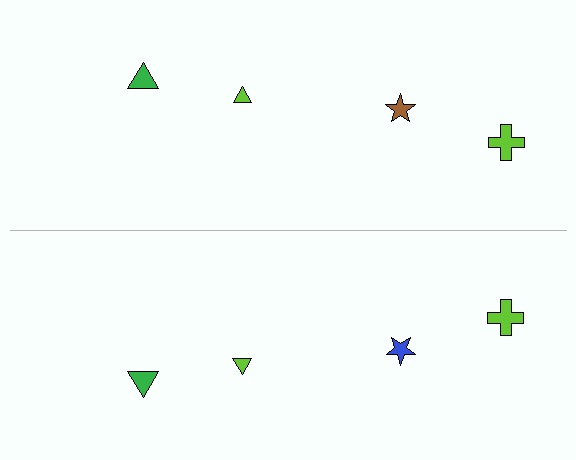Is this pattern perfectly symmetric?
No, the pattern is not perfectly symmetric. The blue star on the bottom side breaks the symmetry — its mirror counterpart is brown.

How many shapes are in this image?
There are 8 shapes in this image.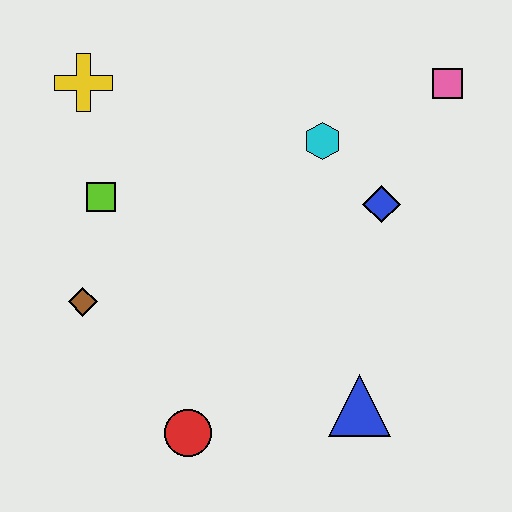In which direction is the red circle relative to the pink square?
The red circle is below the pink square.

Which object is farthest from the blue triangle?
The yellow cross is farthest from the blue triangle.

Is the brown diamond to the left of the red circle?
Yes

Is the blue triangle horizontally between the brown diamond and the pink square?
Yes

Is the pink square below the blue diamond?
No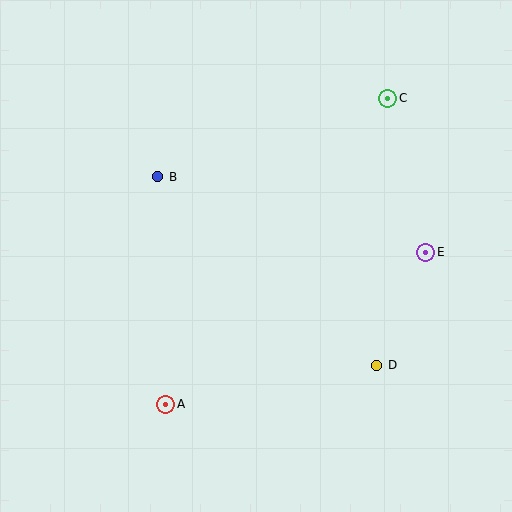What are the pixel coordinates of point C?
Point C is at (388, 98).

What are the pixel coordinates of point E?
Point E is at (426, 252).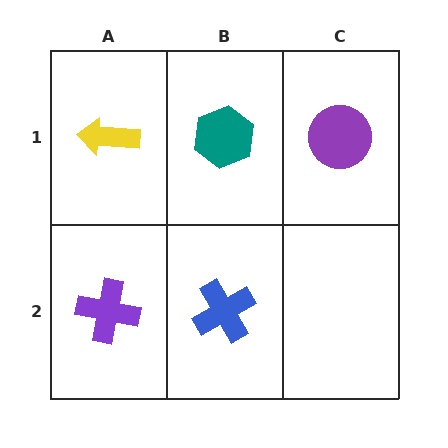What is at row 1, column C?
A purple circle.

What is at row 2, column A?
A purple cross.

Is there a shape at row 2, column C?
No, that cell is empty.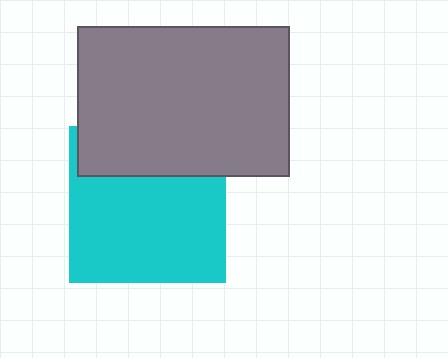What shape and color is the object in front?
The object in front is a gray rectangle.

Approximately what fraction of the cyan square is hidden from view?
Roughly 31% of the cyan square is hidden behind the gray rectangle.